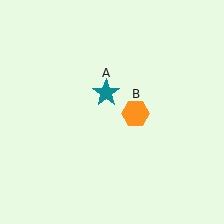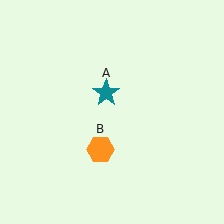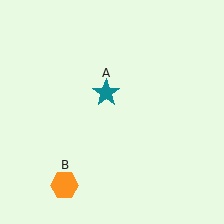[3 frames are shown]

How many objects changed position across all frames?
1 object changed position: orange hexagon (object B).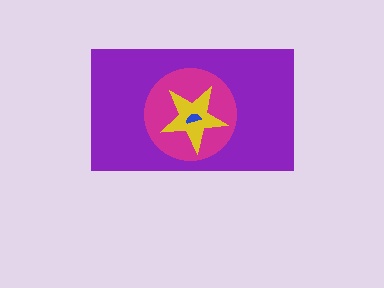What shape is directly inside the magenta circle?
The yellow star.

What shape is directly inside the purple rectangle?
The magenta circle.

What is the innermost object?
The blue semicircle.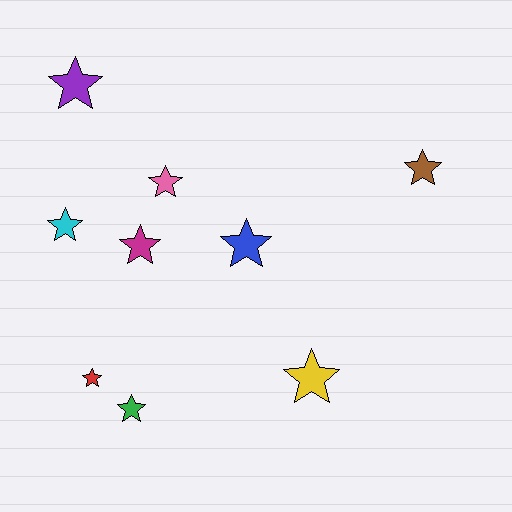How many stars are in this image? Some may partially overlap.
There are 9 stars.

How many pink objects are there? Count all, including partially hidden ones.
There is 1 pink object.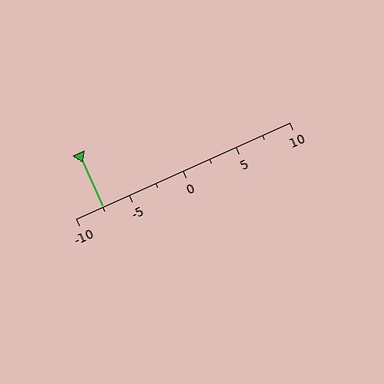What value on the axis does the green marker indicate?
The marker indicates approximately -7.5.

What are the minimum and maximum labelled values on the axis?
The axis runs from -10 to 10.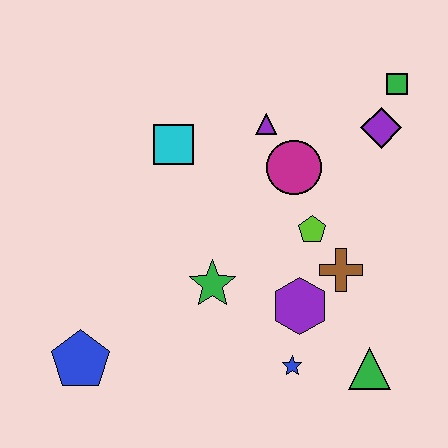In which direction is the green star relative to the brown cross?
The green star is to the left of the brown cross.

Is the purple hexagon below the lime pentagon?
Yes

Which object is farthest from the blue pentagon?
The green square is farthest from the blue pentagon.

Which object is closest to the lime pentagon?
The brown cross is closest to the lime pentagon.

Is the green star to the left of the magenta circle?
Yes